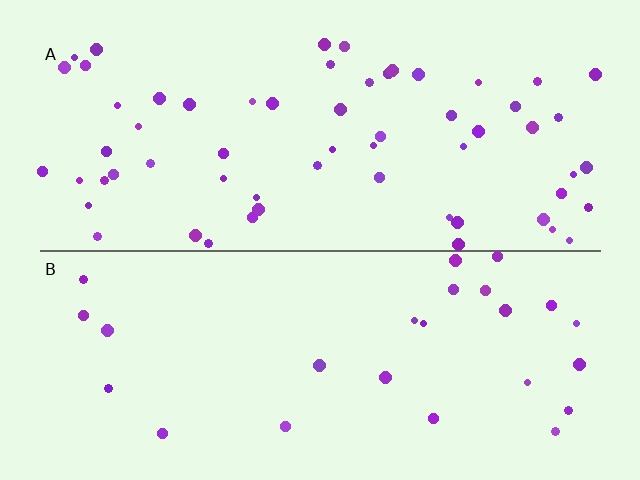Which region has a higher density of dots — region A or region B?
A (the top).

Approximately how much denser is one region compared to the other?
Approximately 2.3× — region A over region B.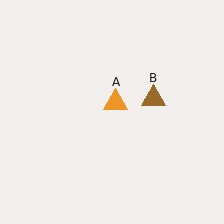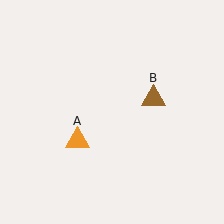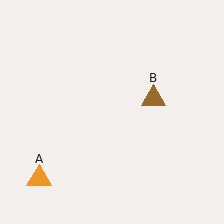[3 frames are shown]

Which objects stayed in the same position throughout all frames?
Brown triangle (object B) remained stationary.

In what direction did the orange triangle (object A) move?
The orange triangle (object A) moved down and to the left.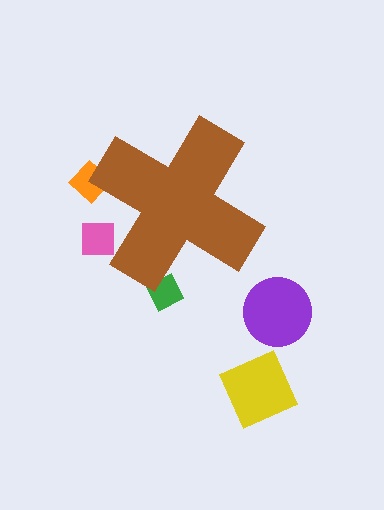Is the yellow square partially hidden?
No, the yellow square is fully visible.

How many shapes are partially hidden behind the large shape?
3 shapes are partially hidden.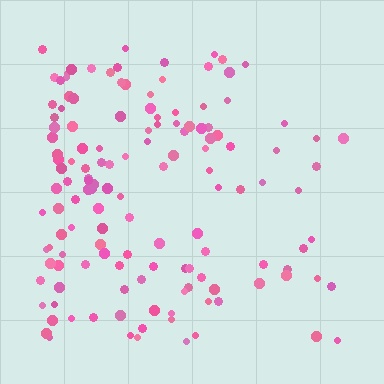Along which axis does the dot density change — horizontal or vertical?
Horizontal.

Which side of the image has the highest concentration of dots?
The left.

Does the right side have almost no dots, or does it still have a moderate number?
Still a moderate number, just noticeably fewer than the left.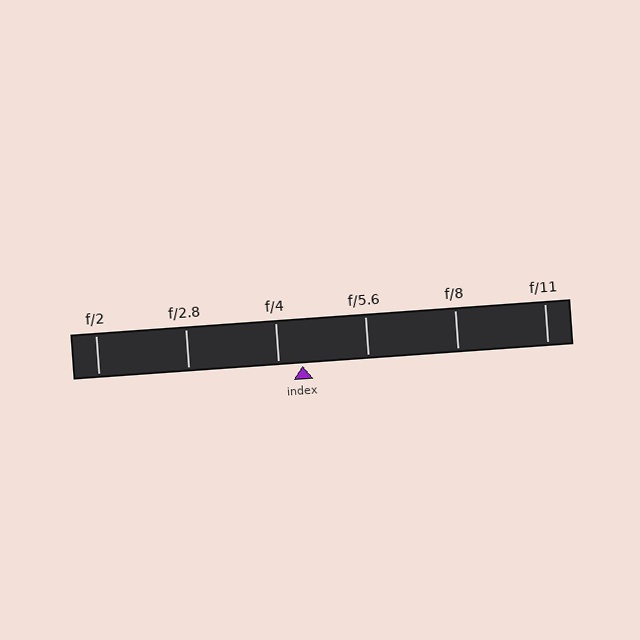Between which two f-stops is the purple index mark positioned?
The index mark is between f/4 and f/5.6.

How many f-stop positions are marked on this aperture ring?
There are 6 f-stop positions marked.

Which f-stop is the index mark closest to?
The index mark is closest to f/4.